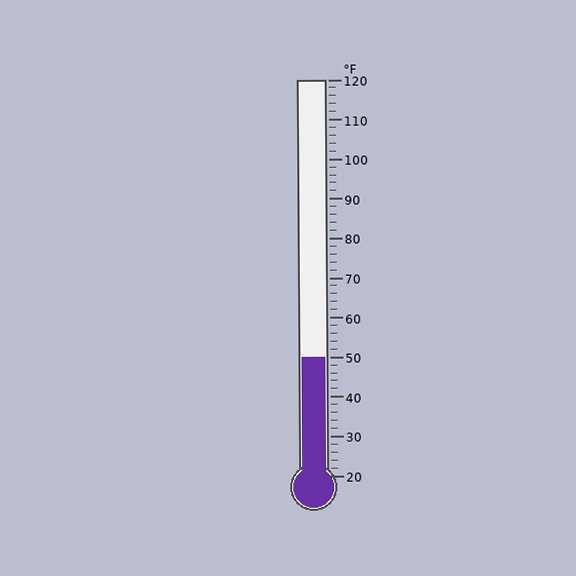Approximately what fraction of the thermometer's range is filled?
The thermometer is filled to approximately 30% of its range.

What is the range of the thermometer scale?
The thermometer scale ranges from 20°F to 120°F.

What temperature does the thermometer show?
The thermometer shows approximately 50°F.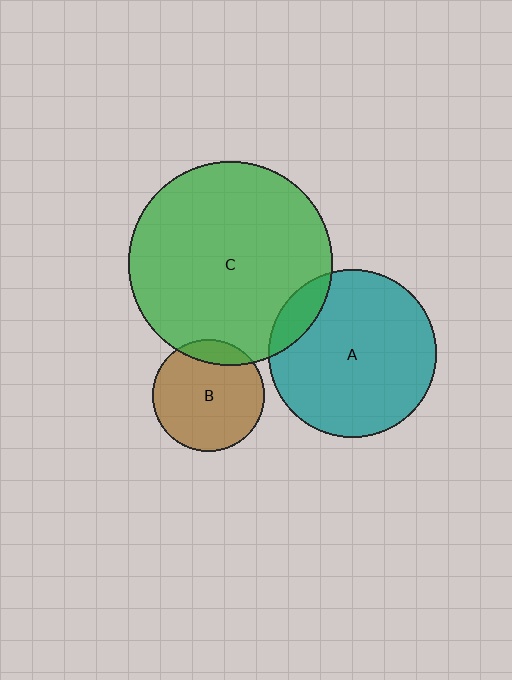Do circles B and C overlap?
Yes.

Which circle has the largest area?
Circle C (green).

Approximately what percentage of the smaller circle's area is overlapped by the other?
Approximately 15%.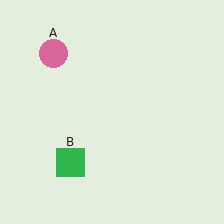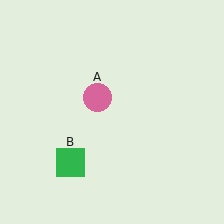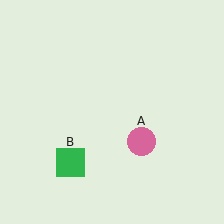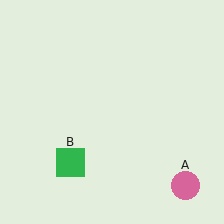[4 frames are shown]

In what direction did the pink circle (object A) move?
The pink circle (object A) moved down and to the right.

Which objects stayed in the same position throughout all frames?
Green square (object B) remained stationary.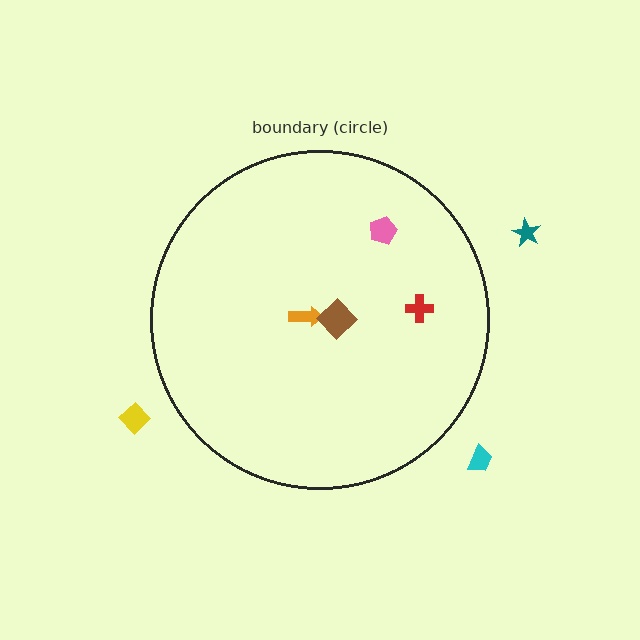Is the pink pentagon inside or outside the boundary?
Inside.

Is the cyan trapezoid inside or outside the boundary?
Outside.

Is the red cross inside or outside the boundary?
Inside.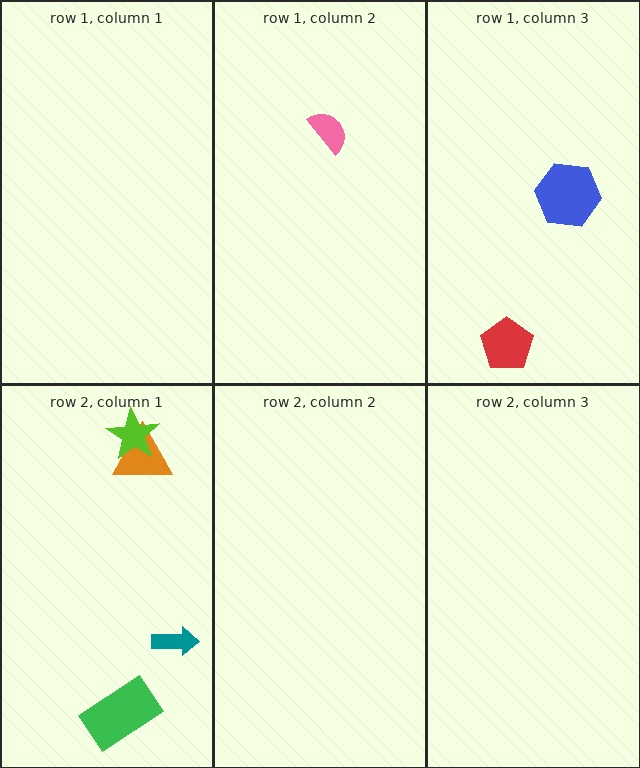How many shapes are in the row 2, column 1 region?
4.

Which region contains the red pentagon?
The row 1, column 3 region.